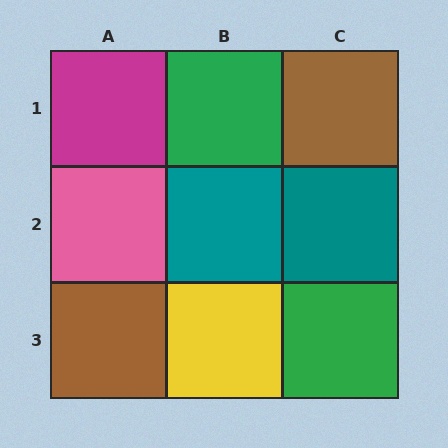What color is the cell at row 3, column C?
Green.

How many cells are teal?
2 cells are teal.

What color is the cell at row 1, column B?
Green.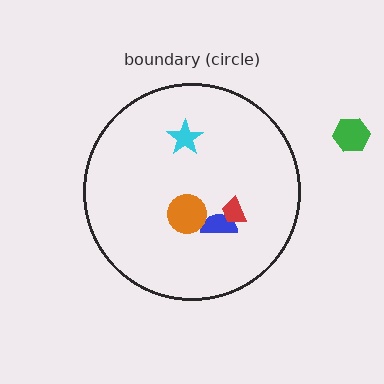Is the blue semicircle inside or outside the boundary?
Inside.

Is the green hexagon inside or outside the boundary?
Outside.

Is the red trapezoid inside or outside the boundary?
Inside.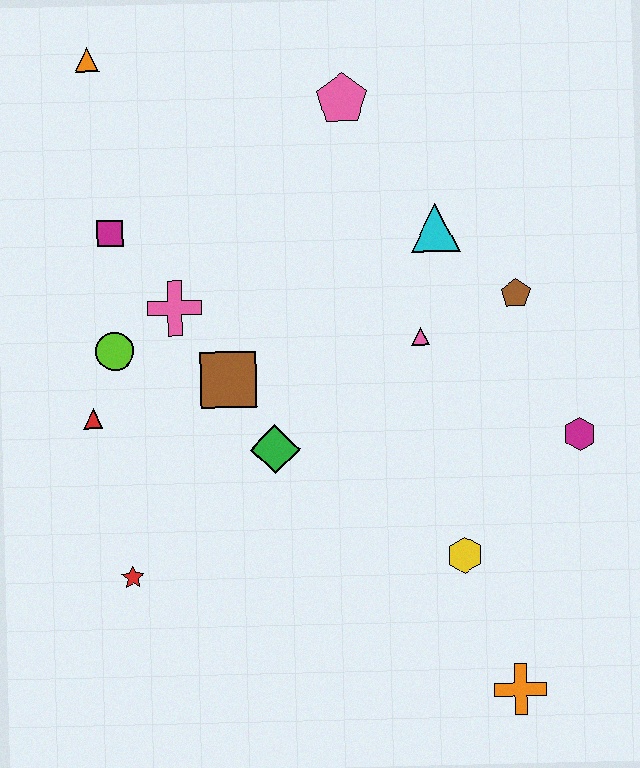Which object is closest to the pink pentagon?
The cyan triangle is closest to the pink pentagon.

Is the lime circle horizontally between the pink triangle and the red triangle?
Yes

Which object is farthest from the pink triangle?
The orange triangle is farthest from the pink triangle.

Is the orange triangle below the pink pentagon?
No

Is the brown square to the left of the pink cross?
No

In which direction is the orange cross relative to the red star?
The orange cross is to the right of the red star.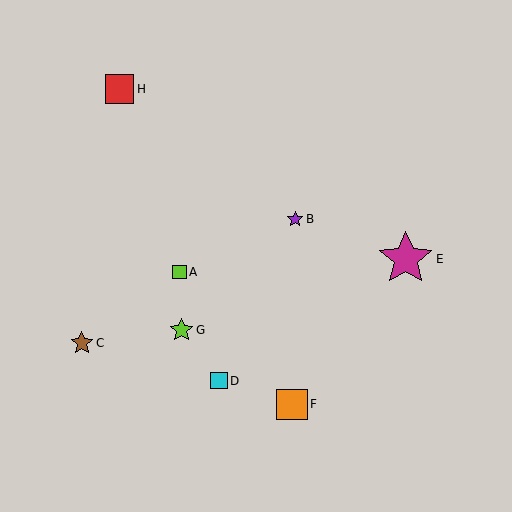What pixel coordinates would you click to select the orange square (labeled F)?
Click at (292, 404) to select the orange square F.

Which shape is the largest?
The magenta star (labeled E) is the largest.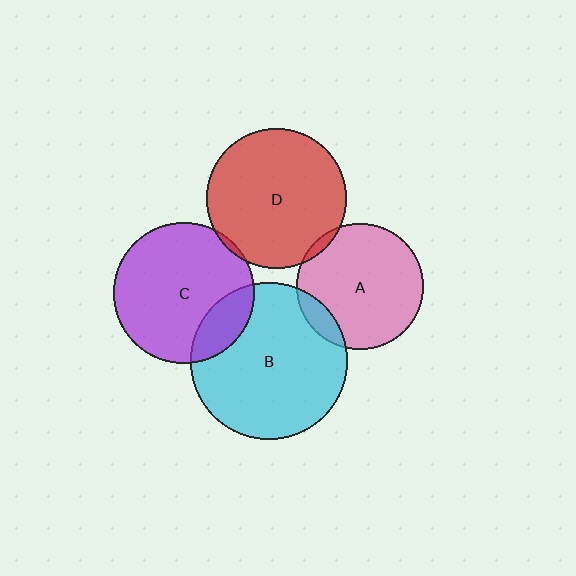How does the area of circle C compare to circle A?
Approximately 1.2 times.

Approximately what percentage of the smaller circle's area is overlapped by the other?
Approximately 5%.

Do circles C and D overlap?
Yes.